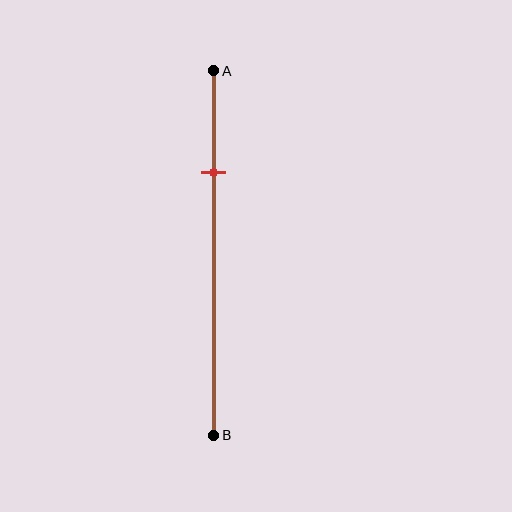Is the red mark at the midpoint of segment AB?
No, the mark is at about 30% from A, not at the 50% midpoint.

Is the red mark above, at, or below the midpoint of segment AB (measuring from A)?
The red mark is above the midpoint of segment AB.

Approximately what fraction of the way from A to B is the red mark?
The red mark is approximately 30% of the way from A to B.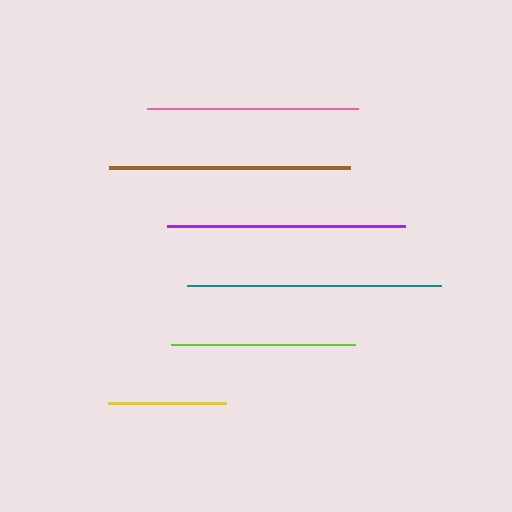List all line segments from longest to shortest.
From longest to shortest: teal, brown, purple, pink, lime, yellow.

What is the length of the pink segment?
The pink segment is approximately 211 pixels long.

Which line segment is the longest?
The teal line is the longest at approximately 254 pixels.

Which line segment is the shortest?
The yellow line is the shortest at approximately 118 pixels.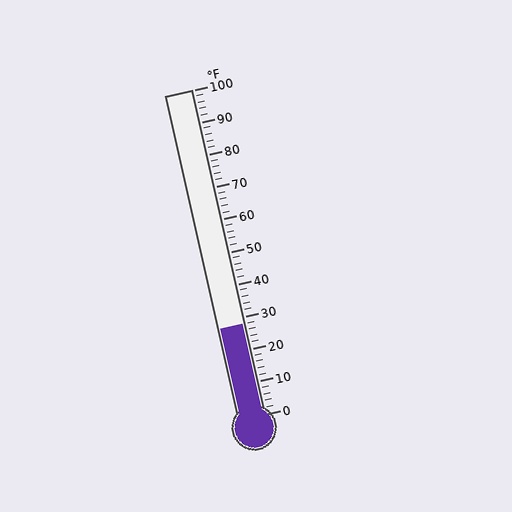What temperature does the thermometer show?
The thermometer shows approximately 28°F.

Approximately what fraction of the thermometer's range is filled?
The thermometer is filled to approximately 30% of its range.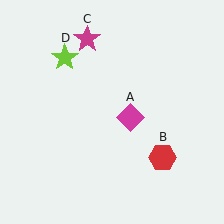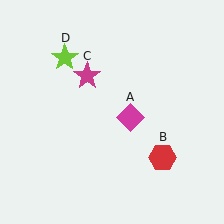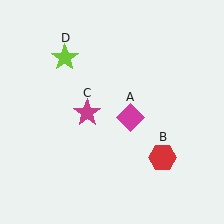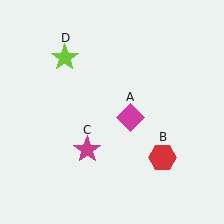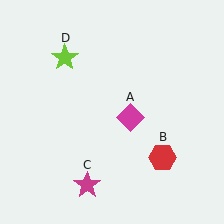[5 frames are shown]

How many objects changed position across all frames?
1 object changed position: magenta star (object C).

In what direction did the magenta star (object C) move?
The magenta star (object C) moved down.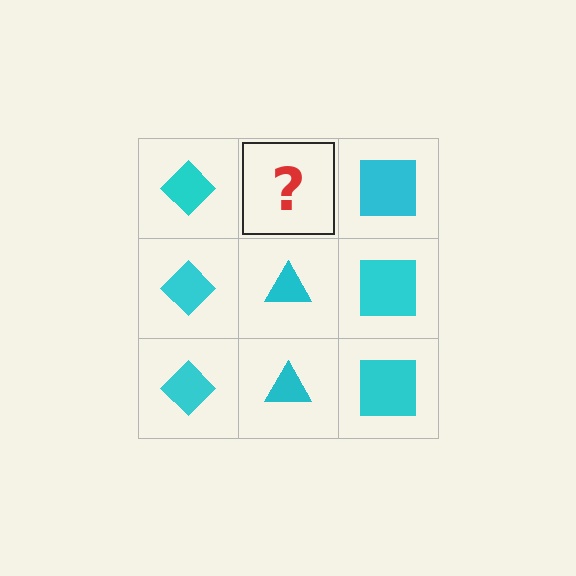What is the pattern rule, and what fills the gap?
The rule is that each column has a consistent shape. The gap should be filled with a cyan triangle.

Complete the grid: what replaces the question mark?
The question mark should be replaced with a cyan triangle.